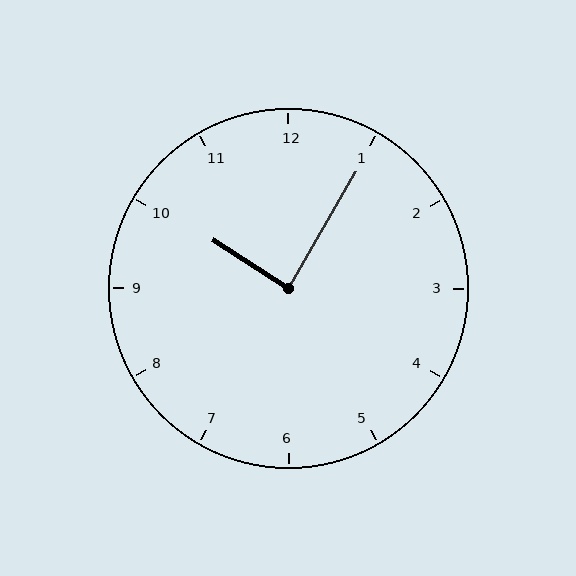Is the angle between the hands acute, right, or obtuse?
It is right.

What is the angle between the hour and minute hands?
Approximately 88 degrees.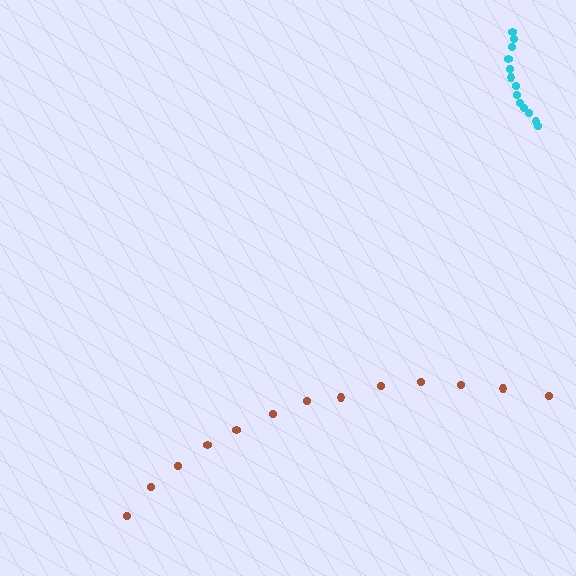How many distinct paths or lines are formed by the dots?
There are 2 distinct paths.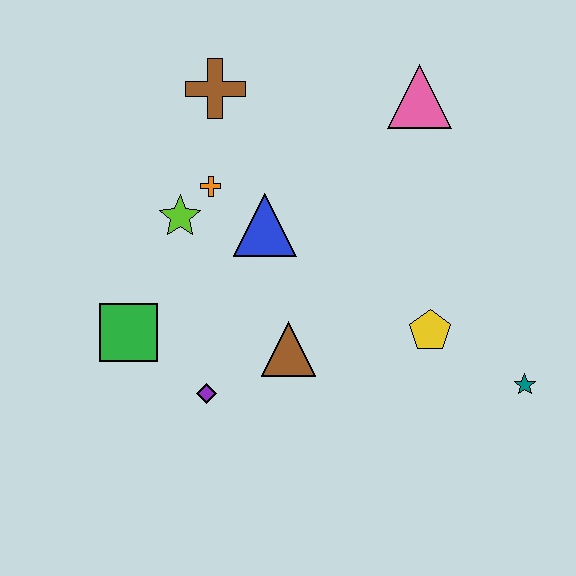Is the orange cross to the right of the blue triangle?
No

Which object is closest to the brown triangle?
The purple diamond is closest to the brown triangle.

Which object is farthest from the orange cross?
The teal star is farthest from the orange cross.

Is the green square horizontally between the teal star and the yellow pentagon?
No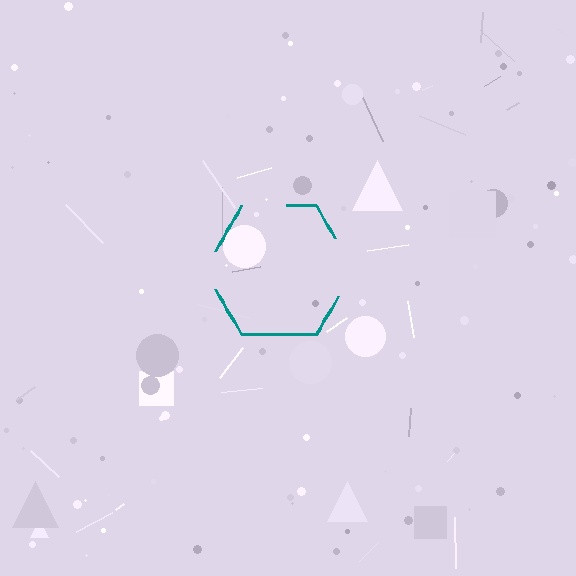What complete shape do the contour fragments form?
The contour fragments form a hexagon.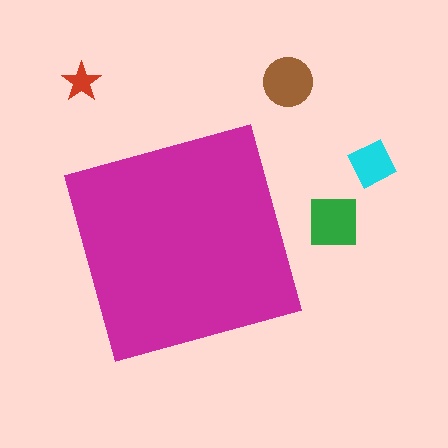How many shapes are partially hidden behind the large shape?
0 shapes are partially hidden.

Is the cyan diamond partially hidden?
No, the cyan diamond is fully visible.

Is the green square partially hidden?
No, the green square is fully visible.